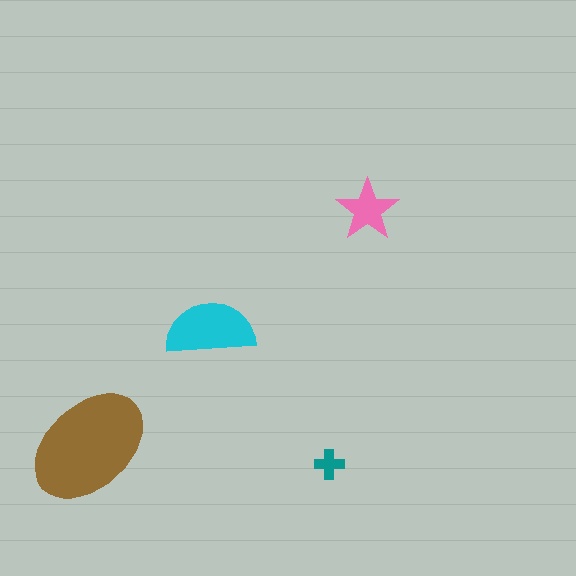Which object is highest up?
The pink star is topmost.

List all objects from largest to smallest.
The brown ellipse, the cyan semicircle, the pink star, the teal cross.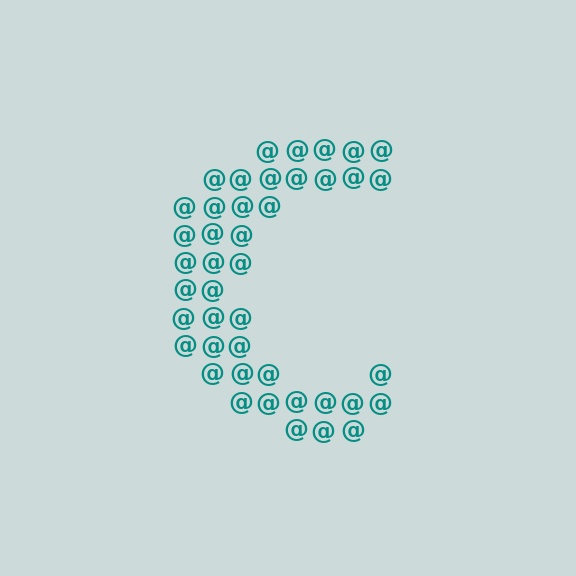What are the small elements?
The small elements are at signs.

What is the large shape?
The large shape is the letter C.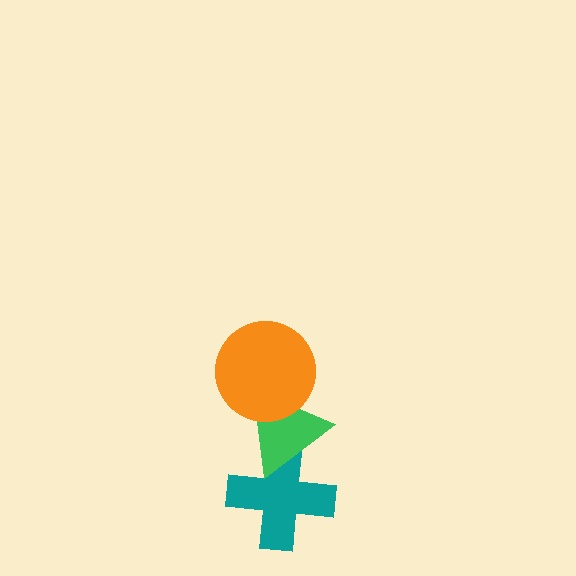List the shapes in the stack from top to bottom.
From top to bottom: the orange circle, the green triangle, the teal cross.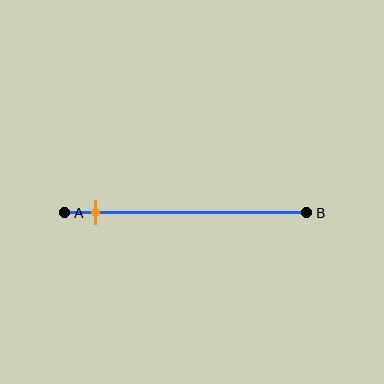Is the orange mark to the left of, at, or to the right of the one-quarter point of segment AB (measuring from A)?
The orange mark is to the left of the one-quarter point of segment AB.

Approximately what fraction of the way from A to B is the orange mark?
The orange mark is approximately 15% of the way from A to B.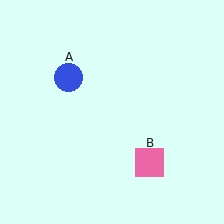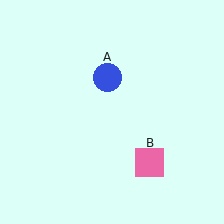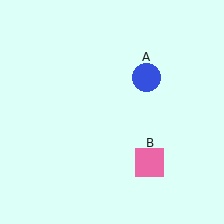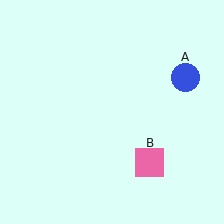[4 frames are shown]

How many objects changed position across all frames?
1 object changed position: blue circle (object A).